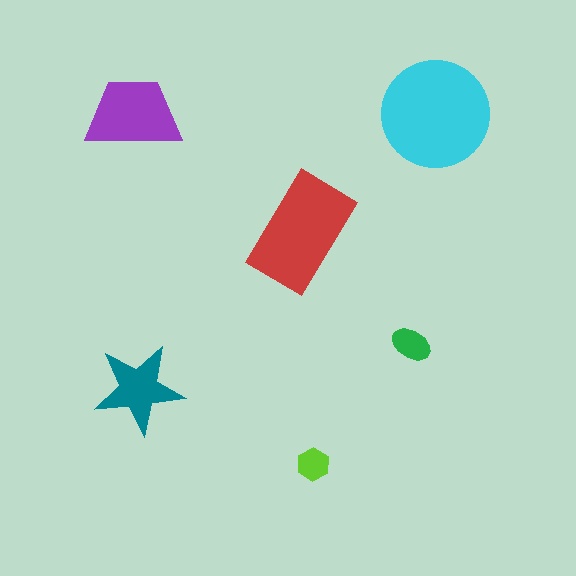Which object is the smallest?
The lime hexagon.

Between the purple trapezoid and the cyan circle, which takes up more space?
The cyan circle.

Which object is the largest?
The cyan circle.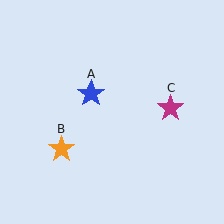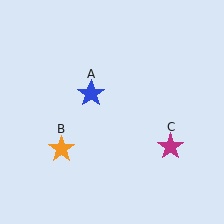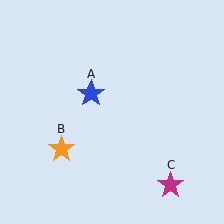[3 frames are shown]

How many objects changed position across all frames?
1 object changed position: magenta star (object C).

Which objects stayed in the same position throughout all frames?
Blue star (object A) and orange star (object B) remained stationary.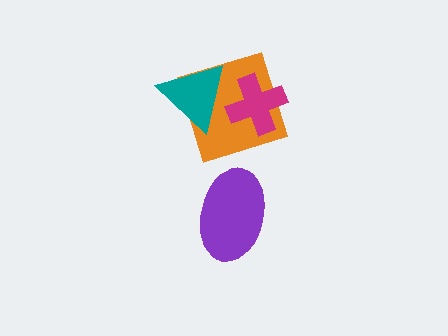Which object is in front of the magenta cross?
The teal triangle is in front of the magenta cross.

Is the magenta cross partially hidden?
Yes, it is partially covered by another shape.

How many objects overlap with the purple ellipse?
0 objects overlap with the purple ellipse.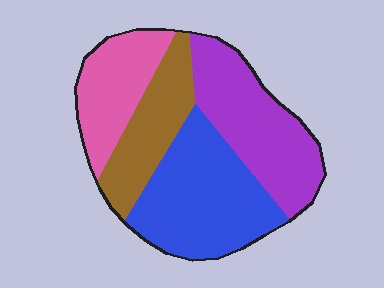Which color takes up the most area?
Blue, at roughly 35%.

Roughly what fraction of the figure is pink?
Pink takes up about one fifth (1/5) of the figure.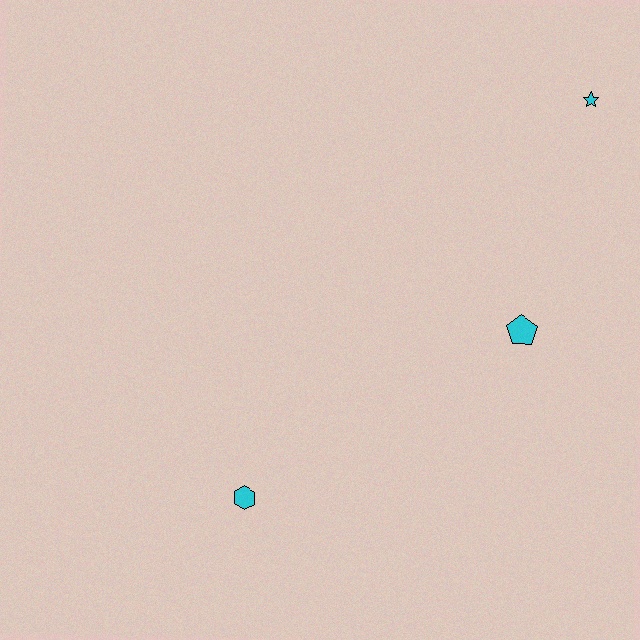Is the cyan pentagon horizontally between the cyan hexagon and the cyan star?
Yes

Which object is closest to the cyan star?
The cyan pentagon is closest to the cyan star.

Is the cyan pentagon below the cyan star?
Yes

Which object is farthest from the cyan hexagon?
The cyan star is farthest from the cyan hexagon.